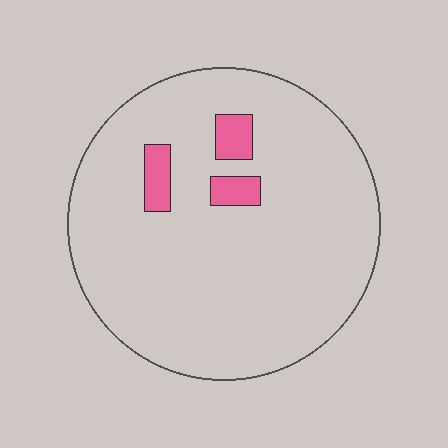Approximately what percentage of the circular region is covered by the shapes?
Approximately 5%.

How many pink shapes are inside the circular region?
3.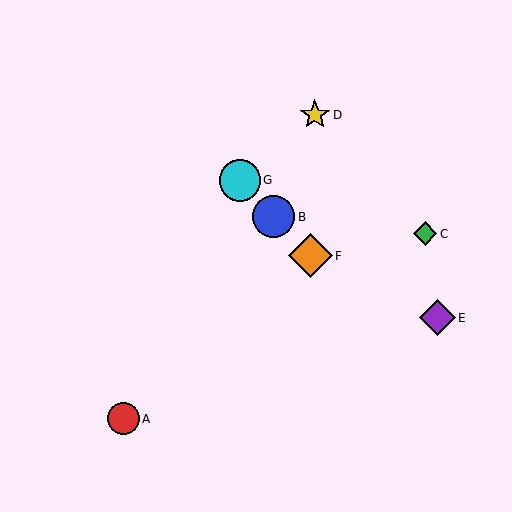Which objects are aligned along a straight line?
Objects B, F, G are aligned along a straight line.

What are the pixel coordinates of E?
Object E is at (437, 318).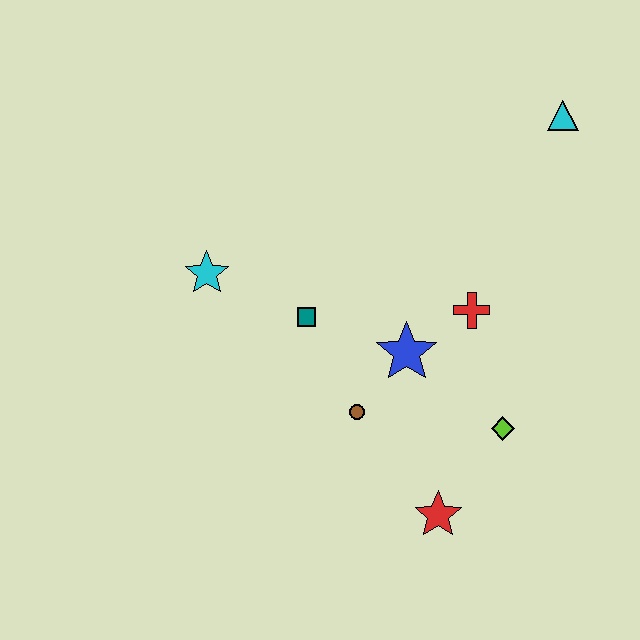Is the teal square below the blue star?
No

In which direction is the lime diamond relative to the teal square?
The lime diamond is to the right of the teal square.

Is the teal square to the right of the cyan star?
Yes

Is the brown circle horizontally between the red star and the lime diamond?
No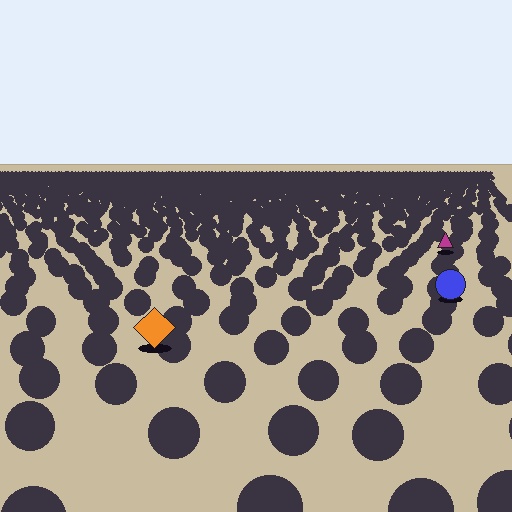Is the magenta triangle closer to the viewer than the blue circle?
No. The blue circle is closer — you can tell from the texture gradient: the ground texture is coarser near it.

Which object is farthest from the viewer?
The magenta triangle is farthest from the viewer. It appears smaller and the ground texture around it is denser.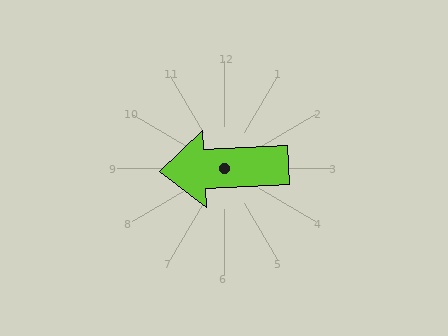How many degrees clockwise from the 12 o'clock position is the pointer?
Approximately 267 degrees.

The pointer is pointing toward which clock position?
Roughly 9 o'clock.